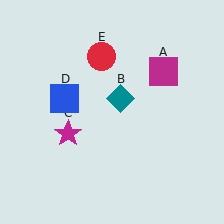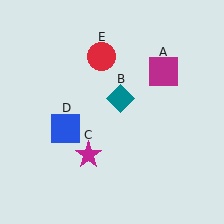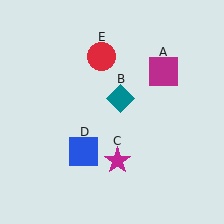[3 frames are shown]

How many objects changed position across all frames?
2 objects changed position: magenta star (object C), blue square (object D).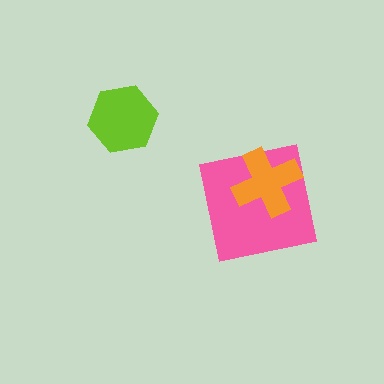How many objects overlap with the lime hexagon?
0 objects overlap with the lime hexagon.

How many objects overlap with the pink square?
1 object overlaps with the pink square.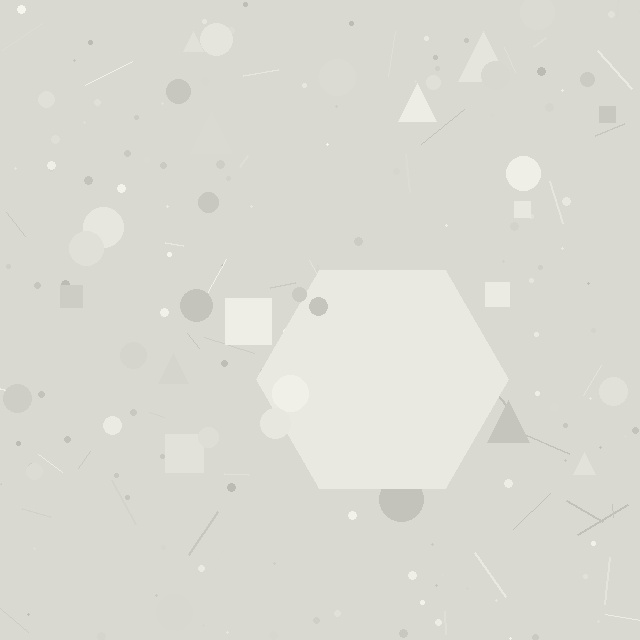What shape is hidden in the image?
A hexagon is hidden in the image.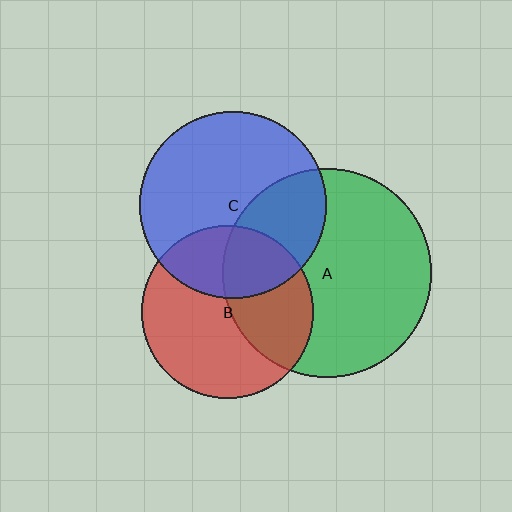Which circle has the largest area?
Circle A (green).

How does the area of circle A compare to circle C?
Approximately 1.2 times.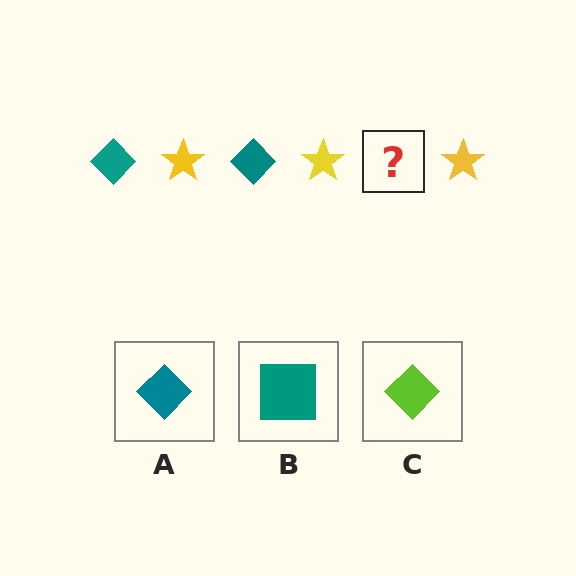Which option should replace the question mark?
Option A.